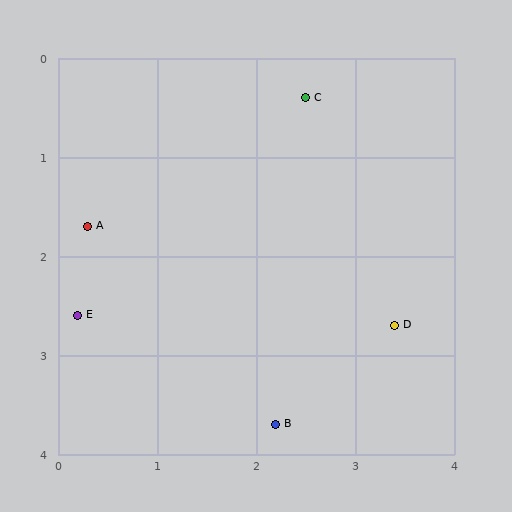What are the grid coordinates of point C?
Point C is at approximately (2.5, 0.4).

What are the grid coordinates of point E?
Point E is at approximately (0.2, 2.6).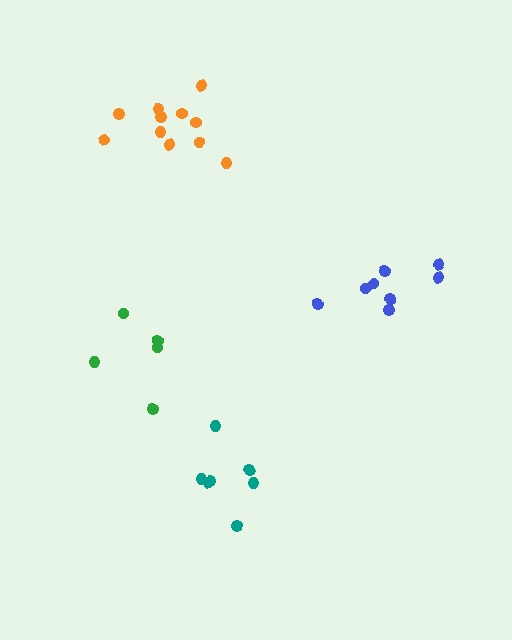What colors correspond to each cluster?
The clusters are colored: green, blue, orange, teal.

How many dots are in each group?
Group 1: 5 dots, Group 2: 8 dots, Group 3: 11 dots, Group 4: 7 dots (31 total).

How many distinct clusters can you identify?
There are 4 distinct clusters.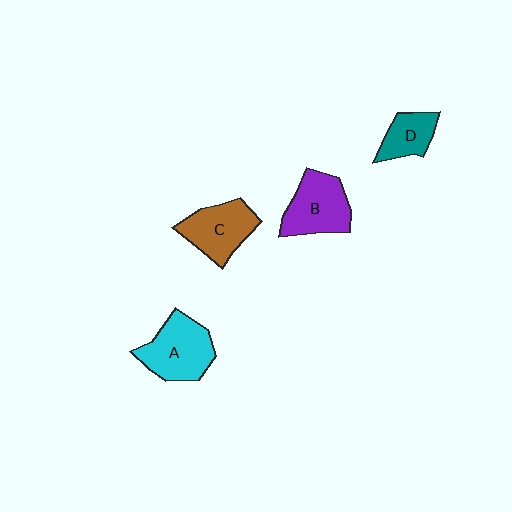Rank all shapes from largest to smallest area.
From largest to smallest: A (cyan), B (purple), C (brown), D (teal).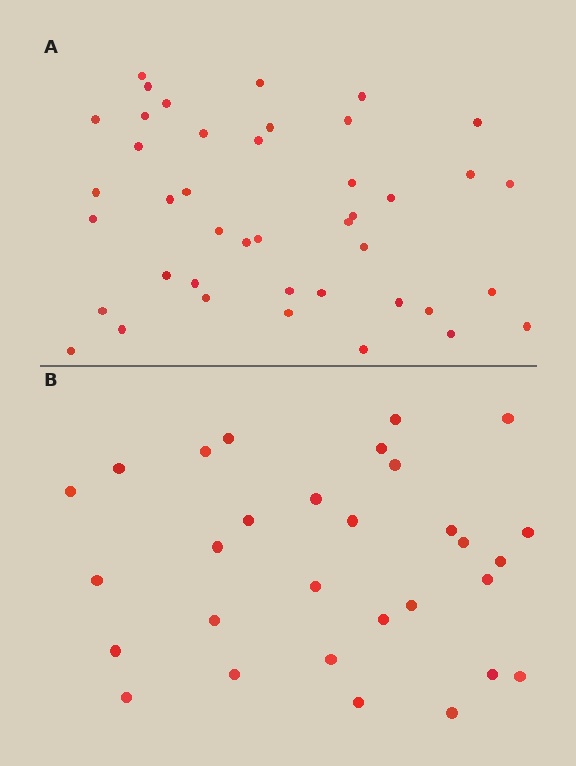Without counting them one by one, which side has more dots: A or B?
Region A (the top region) has more dots.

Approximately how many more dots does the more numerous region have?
Region A has roughly 12 or so more dots than region B.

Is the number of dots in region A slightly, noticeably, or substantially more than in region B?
Region A has noticeably more, but not dramatically so. The ratio is roughly 1.4 to 1.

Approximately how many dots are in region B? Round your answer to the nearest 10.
About 30 dots.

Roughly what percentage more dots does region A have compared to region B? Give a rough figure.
About 40% more.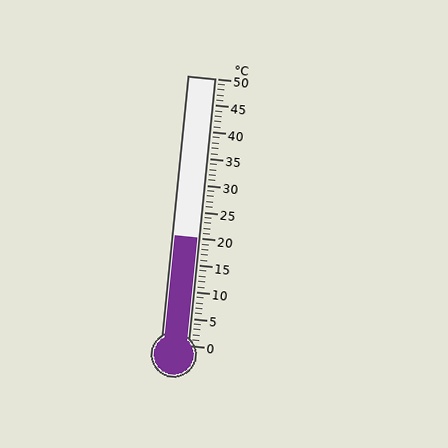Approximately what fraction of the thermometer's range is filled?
The thermometer is filled to approximately 40% of its range.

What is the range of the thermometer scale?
The thermometer scale ranges from 0°C to 50°C.